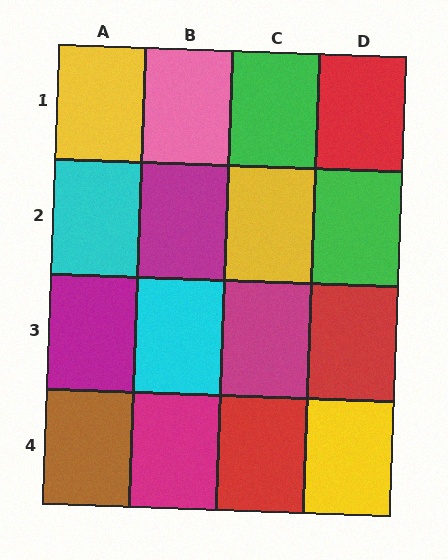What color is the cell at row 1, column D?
Red.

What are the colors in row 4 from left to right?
Brown, magenta, red, yellow.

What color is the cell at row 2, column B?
Magenta.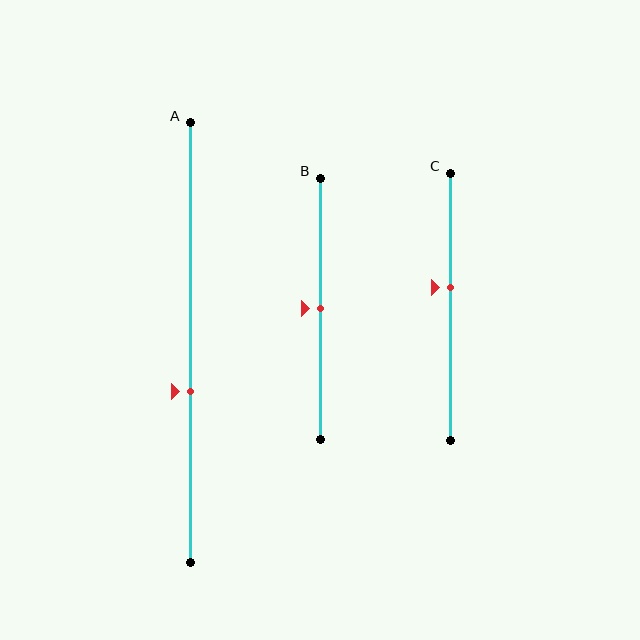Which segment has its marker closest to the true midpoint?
Segment B has its marker closest to the true midpoint.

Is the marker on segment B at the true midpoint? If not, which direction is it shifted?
Yes, the marker on segment B is at the true midpoint.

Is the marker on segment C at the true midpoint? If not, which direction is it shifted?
No, the marker on segment C is shifted upward by about 7% of the segment length.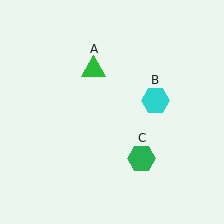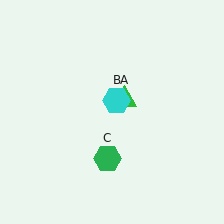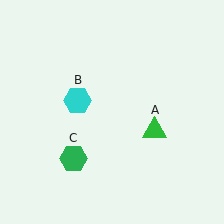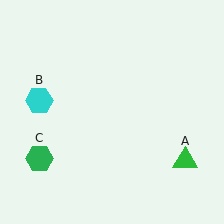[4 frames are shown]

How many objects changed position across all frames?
3 objects changed position: green triangle (object A), cyan hexagon (object B), green hexagon (object C).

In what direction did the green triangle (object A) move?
The green triangle (object A) moved down and to the right.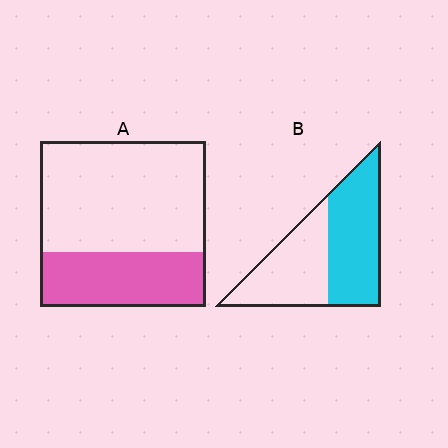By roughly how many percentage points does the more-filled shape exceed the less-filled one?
By roughly 20 percentage points (B over A).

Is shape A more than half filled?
No.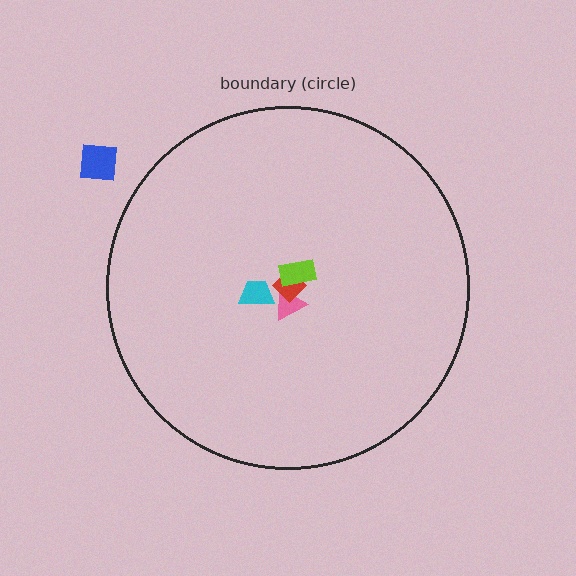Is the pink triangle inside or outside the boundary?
Inside.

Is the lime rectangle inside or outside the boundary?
Inside.